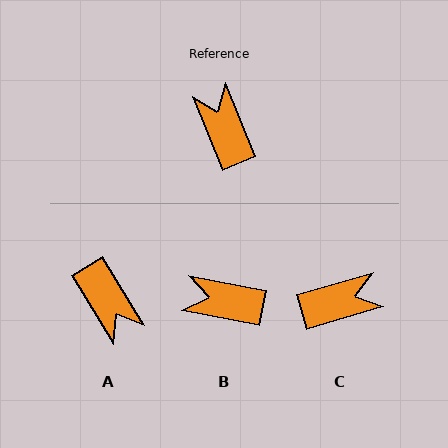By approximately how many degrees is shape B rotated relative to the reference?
Approximately 57 degrees counter-clockwise.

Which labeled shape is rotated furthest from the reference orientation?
A, about 171 degrees away.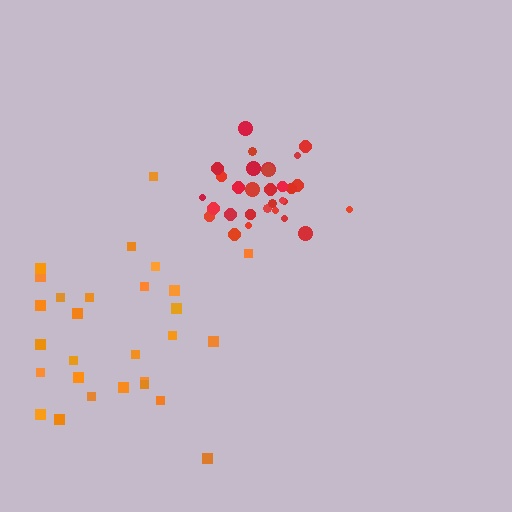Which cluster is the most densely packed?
Red.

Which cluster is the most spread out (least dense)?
Orange.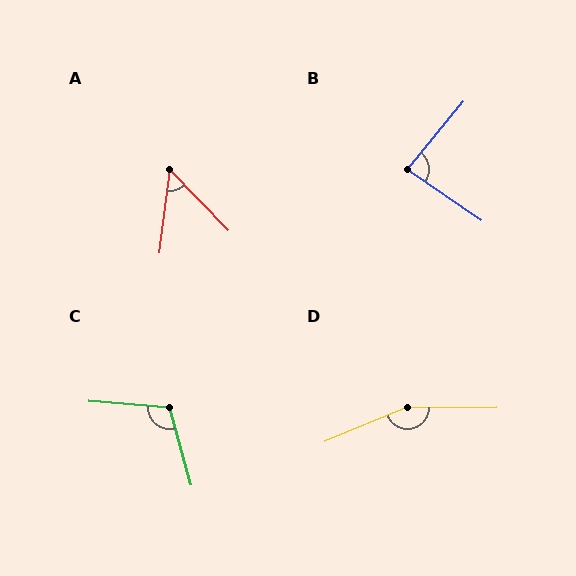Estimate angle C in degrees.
Approximately 110 degrees.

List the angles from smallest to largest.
A (52°), B (85°), C (110°), D (158°).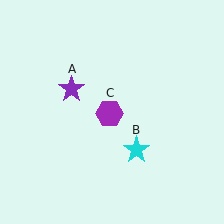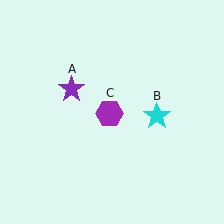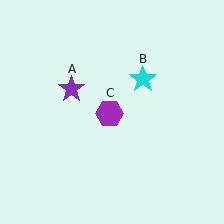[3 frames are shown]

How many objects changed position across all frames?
1 object changed position: cyan star (object B).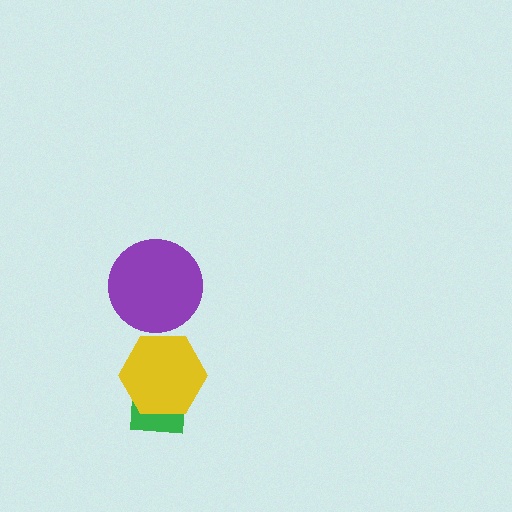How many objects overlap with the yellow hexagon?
1 object overlaps with the yellow hexagon.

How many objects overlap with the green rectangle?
1 object overlaps with the green rectangle.